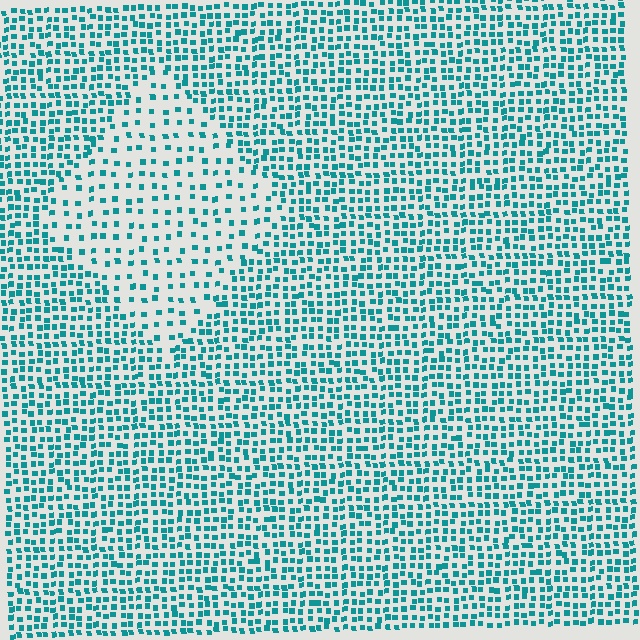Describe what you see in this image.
The image contains small teal elements arranged at two different densities. A diamond-shaped region is visible where the elements are less densely packed than the surrounding area.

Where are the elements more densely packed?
The elements are more densely packed outside the diamond boundary.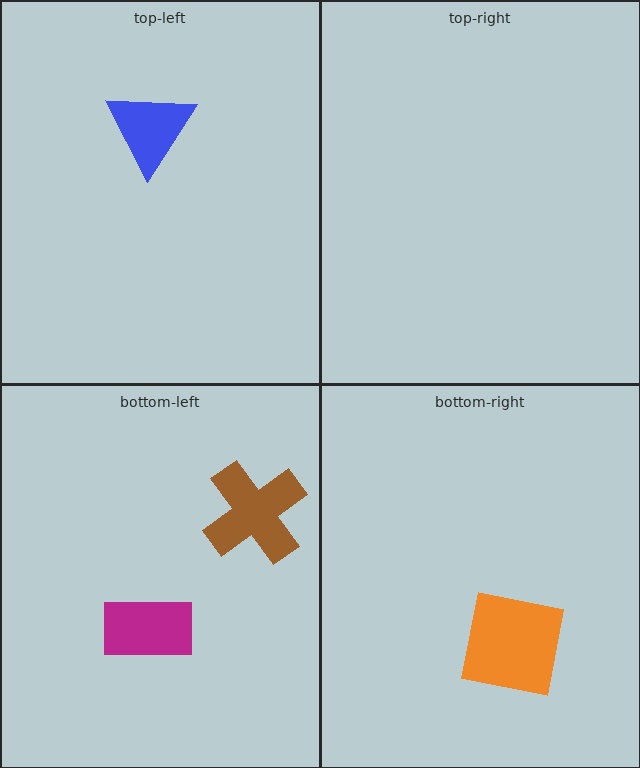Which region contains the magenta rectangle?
The bottom-left region.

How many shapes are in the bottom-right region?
1.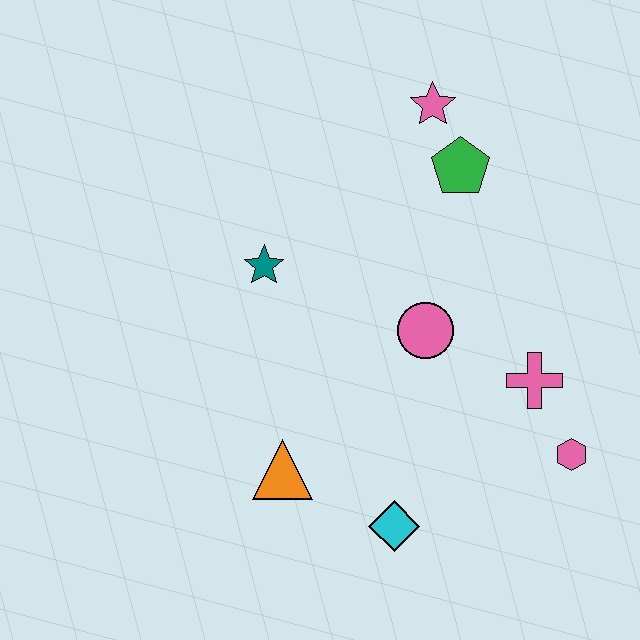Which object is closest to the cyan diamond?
The orange triangle is closest to the cyan diamond.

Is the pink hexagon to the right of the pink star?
Yes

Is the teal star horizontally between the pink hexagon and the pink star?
No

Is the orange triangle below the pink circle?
Yes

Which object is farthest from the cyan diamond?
The pink star is farthest from the cyan diamond.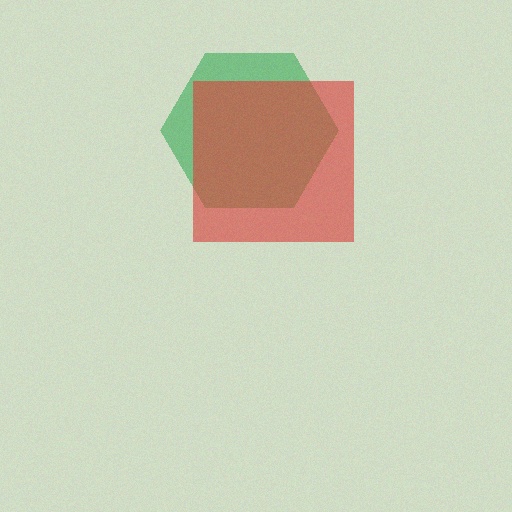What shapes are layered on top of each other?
The layered shapes are: a green hexagon, a red square.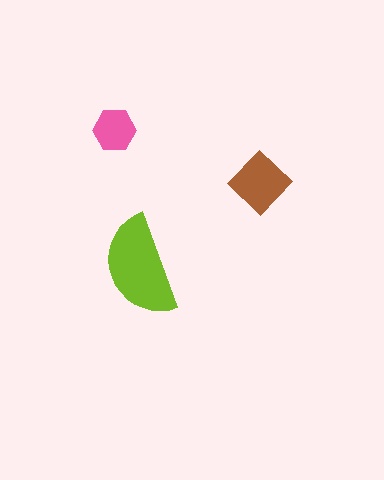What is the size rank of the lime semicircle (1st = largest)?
1st.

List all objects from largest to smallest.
The lime semicircle, the brown diamond, the pink hexagon.